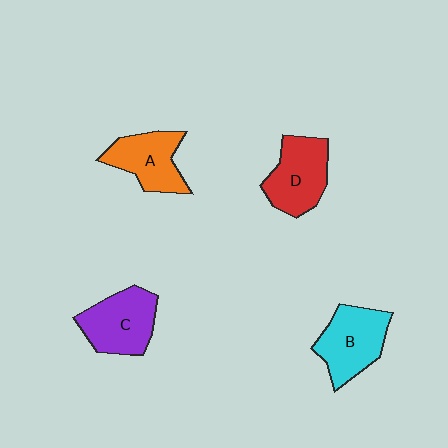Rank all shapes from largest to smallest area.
From largest to smallest: B (cyan), C (purple), D (red), A (orange).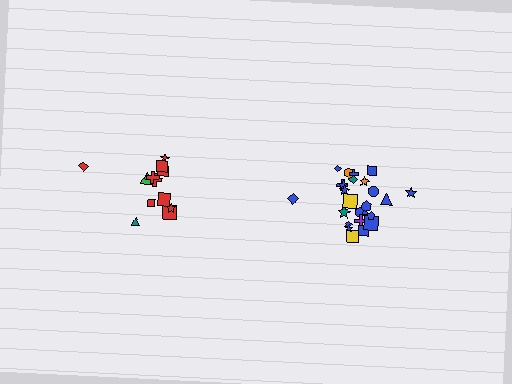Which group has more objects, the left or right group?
The right group.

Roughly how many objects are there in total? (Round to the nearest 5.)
Roughly 35 objects in total.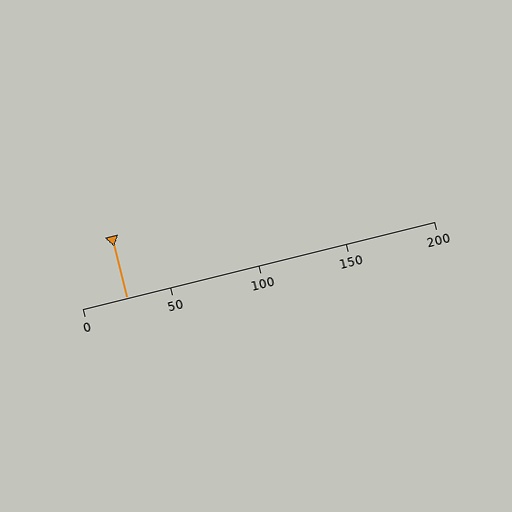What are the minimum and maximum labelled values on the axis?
The axis runs from 0 to 200.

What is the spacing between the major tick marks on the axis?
The major ticks are spaced 50 apart.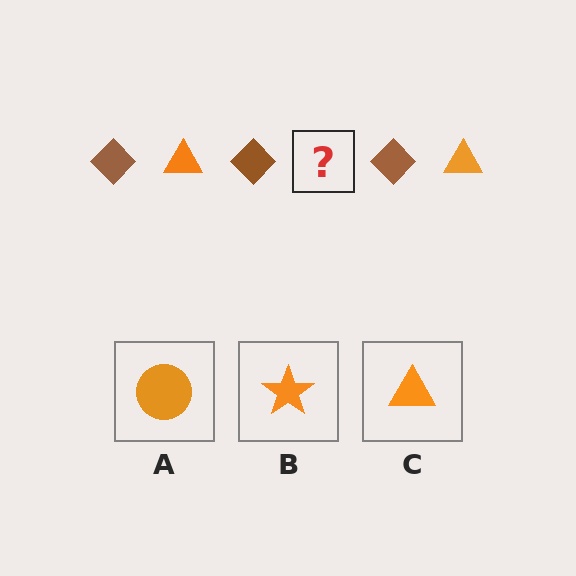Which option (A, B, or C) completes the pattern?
C.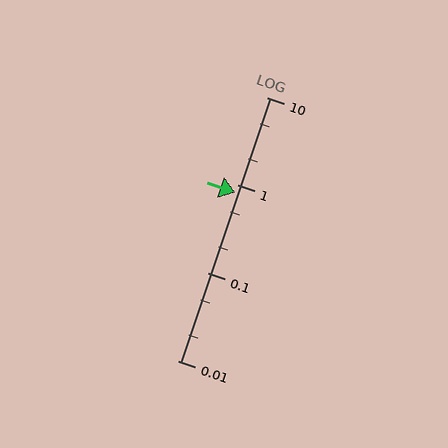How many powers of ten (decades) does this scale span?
The scale spans 3 decades, from 0.01 to 10.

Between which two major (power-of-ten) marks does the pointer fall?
The pointer is between 0.1 and 1.